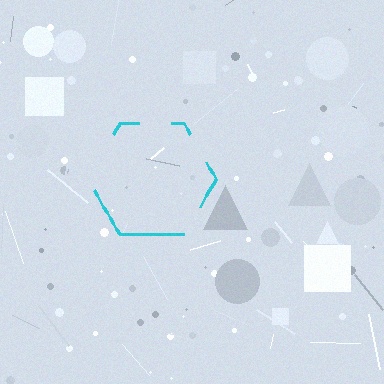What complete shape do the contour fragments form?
The contour fragments form a hexagon.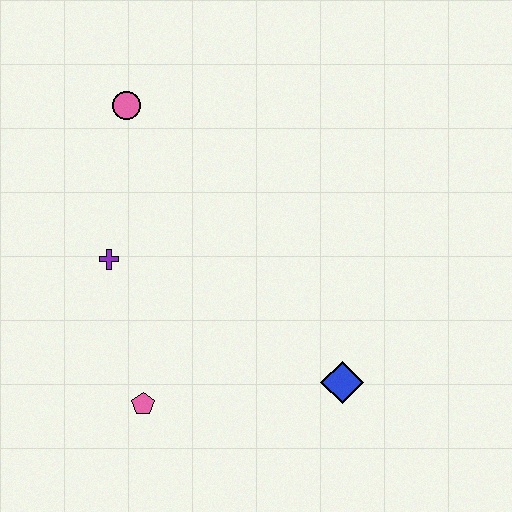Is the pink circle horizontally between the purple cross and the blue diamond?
Yes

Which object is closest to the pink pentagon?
The purple cross is closest to the pink pentagon.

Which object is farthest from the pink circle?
The blue diamond is farthest from the pink circle.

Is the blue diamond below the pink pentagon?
No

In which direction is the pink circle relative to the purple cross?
The pink circle is above the purple cross.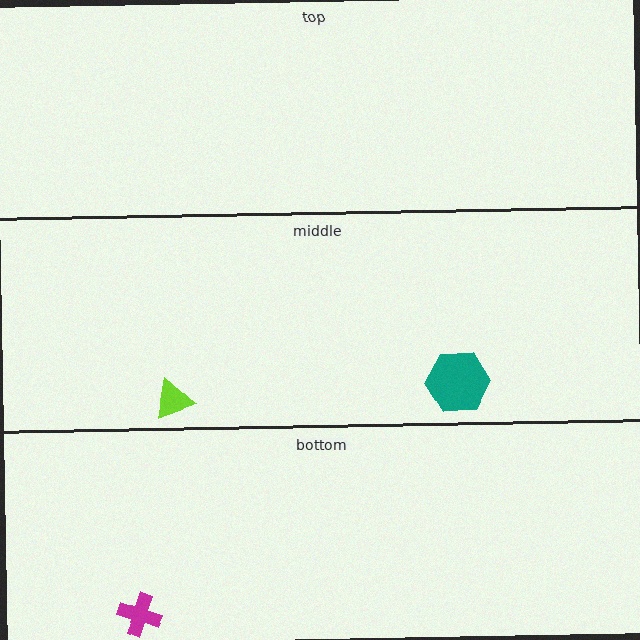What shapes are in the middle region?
The teal hexagon, the lime triangle.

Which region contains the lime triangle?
The middle region.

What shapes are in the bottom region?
The magenta cross.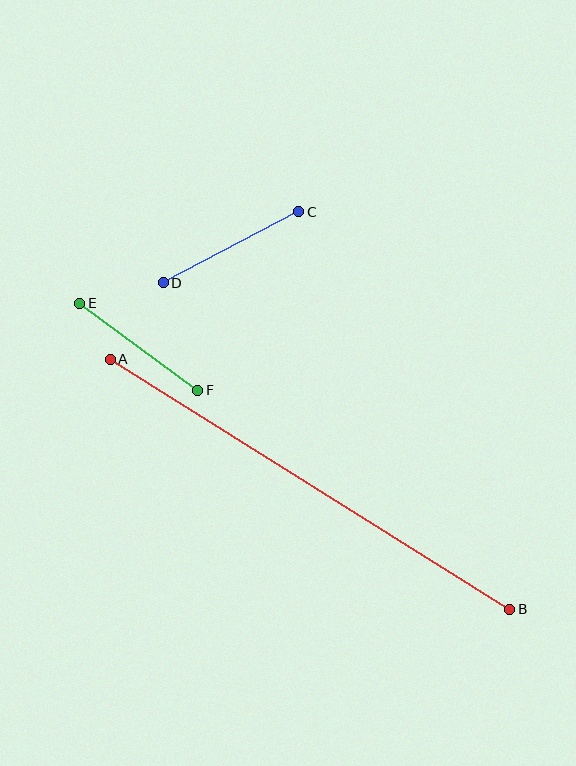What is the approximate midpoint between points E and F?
The midpoint is at approximately (139, 347) pixels.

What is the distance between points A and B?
The distance is approximately 471 pixels.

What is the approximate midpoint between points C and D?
The midpoint is at approximately (231, 247) pixels.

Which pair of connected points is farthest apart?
Points A and B are farthest apart.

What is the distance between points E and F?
The distance is approximately 147 pixels.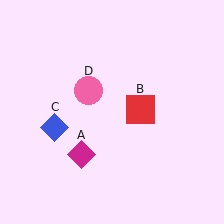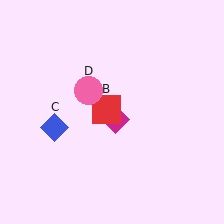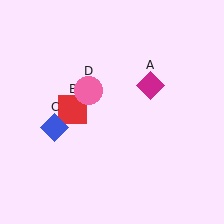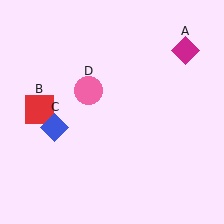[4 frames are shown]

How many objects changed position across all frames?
2 objects changed position: magenta diamond (object A), red square (object B).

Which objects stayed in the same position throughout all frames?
Blue diamond (object C) and pink circle (object D) remained stationary.